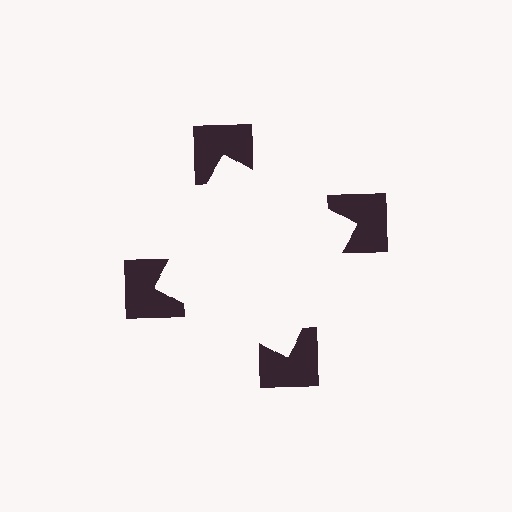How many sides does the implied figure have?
4 sides.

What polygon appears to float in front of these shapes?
An illusory square — its edges are inferred from the aligned wedge cuts in the notched squares, not physically drawn.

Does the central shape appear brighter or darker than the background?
It typically appears slightly brighter than the background, even though no actual brightness change is drawn.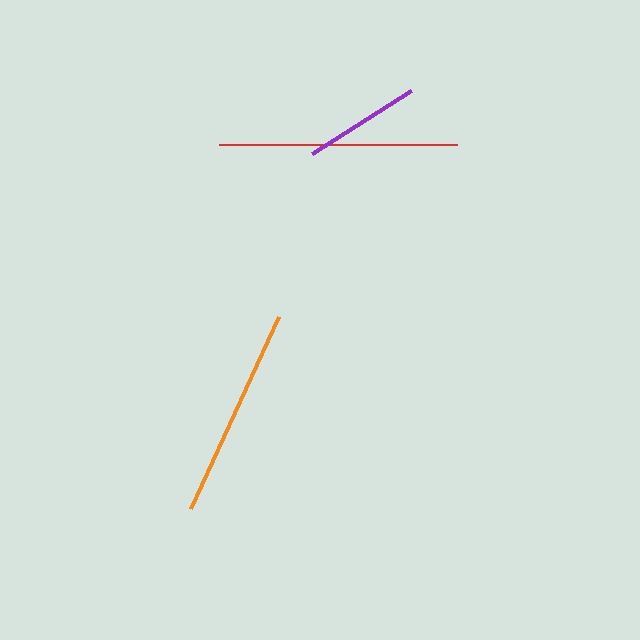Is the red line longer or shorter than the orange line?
The red line is longer than the orange line.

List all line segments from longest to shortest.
From longest to shortest: red, orange, purple.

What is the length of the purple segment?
The purple segment is approximately 117 pixels long.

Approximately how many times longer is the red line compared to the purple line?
The red line is approximately 2.0 times the length of the purple line.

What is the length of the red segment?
The red segment is approximately 238 pixels long.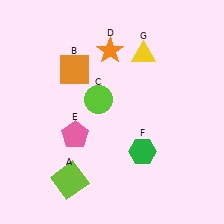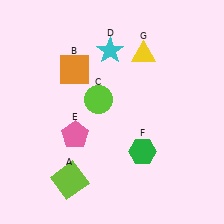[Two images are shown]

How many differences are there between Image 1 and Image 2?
There is 1 difference between the two images.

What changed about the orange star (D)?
In Image 1, D is orange. In Image 2, it changed to cyan.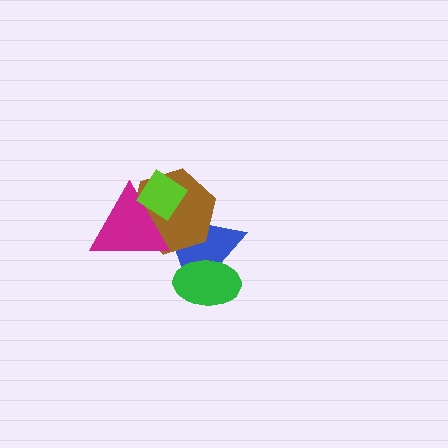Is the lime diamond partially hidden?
No, no other shape covers it.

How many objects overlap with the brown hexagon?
3 objects overlap with the brown hexagon.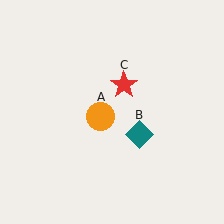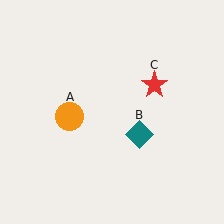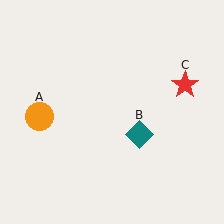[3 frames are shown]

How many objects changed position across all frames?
2 objects changed position: orange circle (object A), red star (object C).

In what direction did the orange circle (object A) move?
The orange circle (object A) moved left.